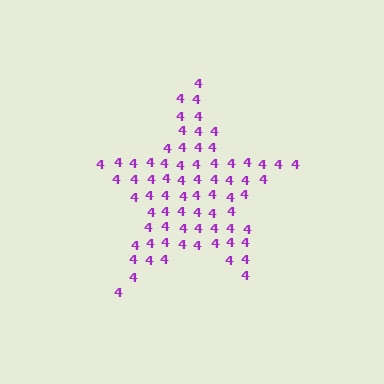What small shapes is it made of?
It is made of small digit 4's.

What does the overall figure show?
The overall figure shows a star.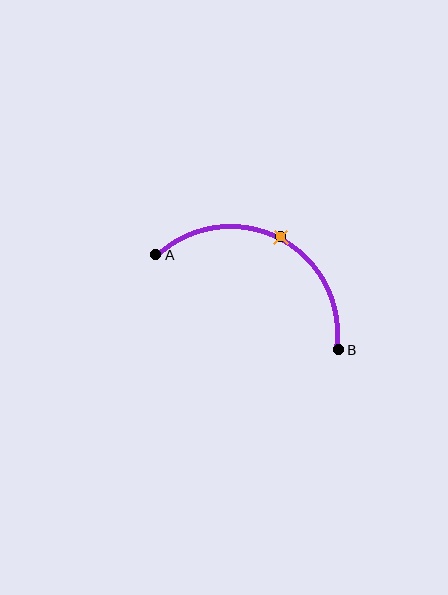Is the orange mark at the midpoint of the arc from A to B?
Yes. The orange mark lies on the arc at equal arc-length from both A and B — it is the arc midpoint.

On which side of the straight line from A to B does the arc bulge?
The arc bulges above the straight line connecting A and B.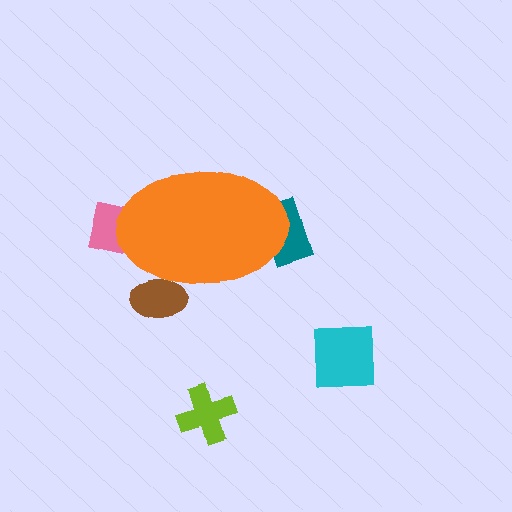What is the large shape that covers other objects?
An orange ellipse.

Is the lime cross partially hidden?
No, the lime cross is fully visible.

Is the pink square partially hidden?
Yes, the pink square is partially hidden behind the orange ellipse.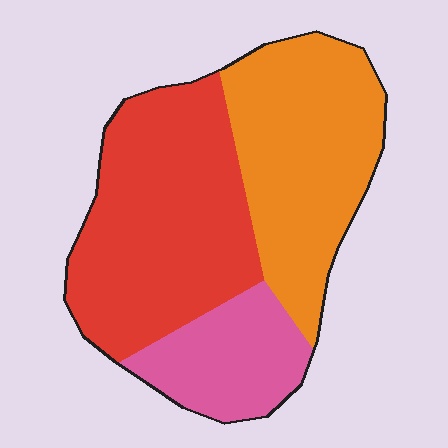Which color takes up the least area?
Pink, at roughly 20%.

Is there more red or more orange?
Red.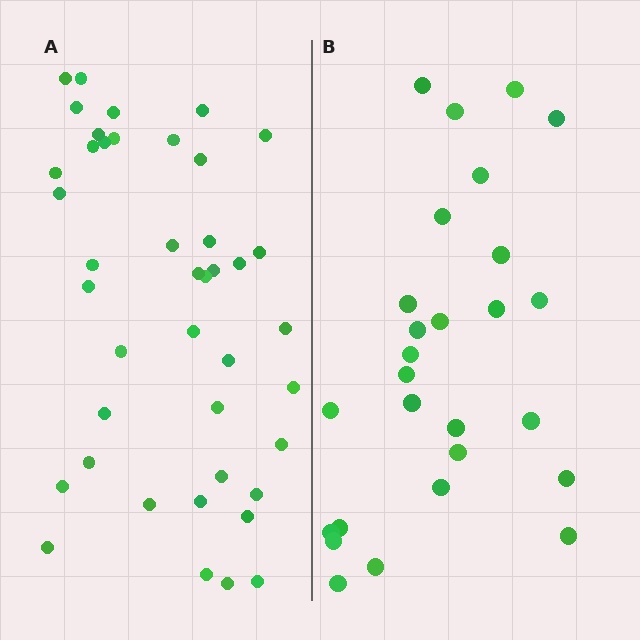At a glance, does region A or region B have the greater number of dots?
Region A (the left region) has more dots.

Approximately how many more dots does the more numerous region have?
Region A has approximately 15 more dots than region B.